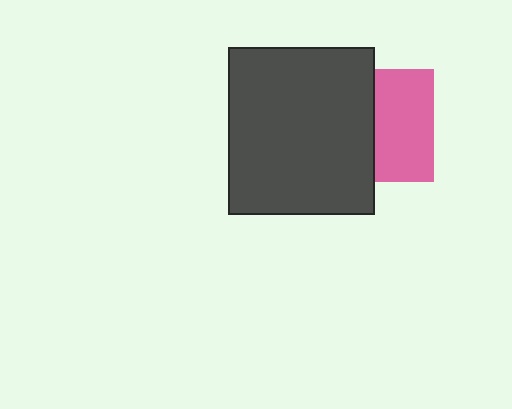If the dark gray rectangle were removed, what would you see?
You would see the complete pink square.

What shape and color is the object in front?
The object in front is a dark gray rectangle.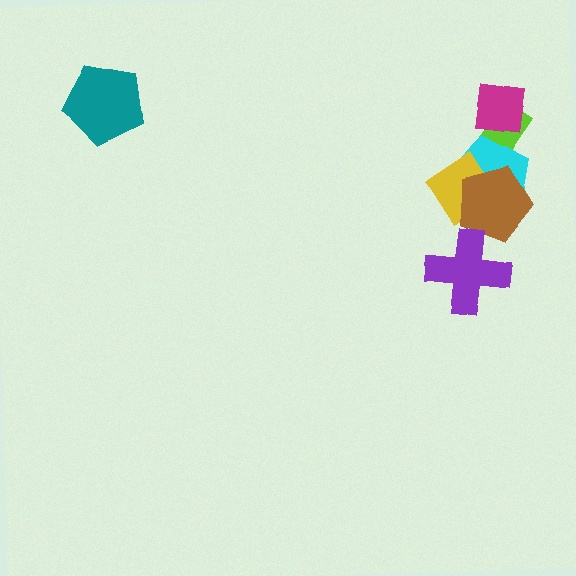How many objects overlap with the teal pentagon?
0 objects overlap with the teal pentagon.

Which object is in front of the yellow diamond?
The brown pentagon is in front of the yellow diamond.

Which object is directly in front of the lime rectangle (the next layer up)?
The cyan pentagon is directly in front of the lime rectangle.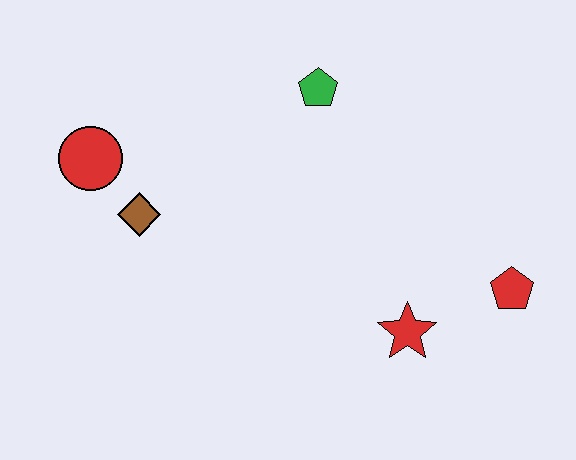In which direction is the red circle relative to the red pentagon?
The red circle is to the left of the red pentagon.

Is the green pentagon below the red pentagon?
No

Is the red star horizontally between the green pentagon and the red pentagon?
Yes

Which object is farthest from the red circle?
The red pentagon is farthest from the red circle.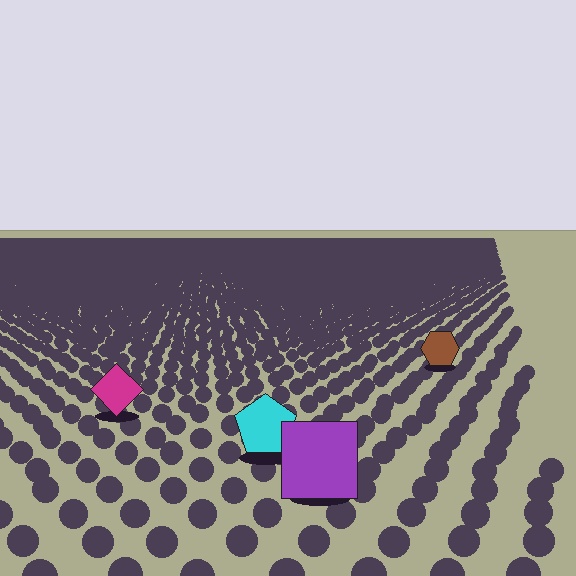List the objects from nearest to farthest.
From nearest to farthest: the purple square, the cyan pentagon, the magenta diamond, the brown hexagon.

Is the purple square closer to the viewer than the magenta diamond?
Yes. The purple square is closer — you can tell from the texture gradient: the ground texture is coarser near it.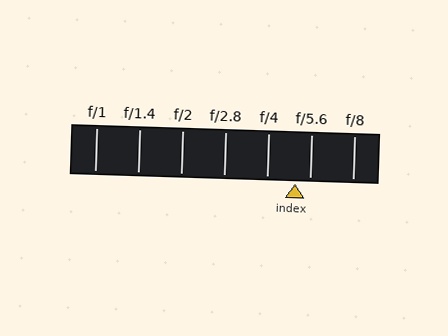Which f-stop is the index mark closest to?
The index mark is closest to f/5.6.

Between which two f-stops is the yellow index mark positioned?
The index mark is between f/4 and f/5.6.